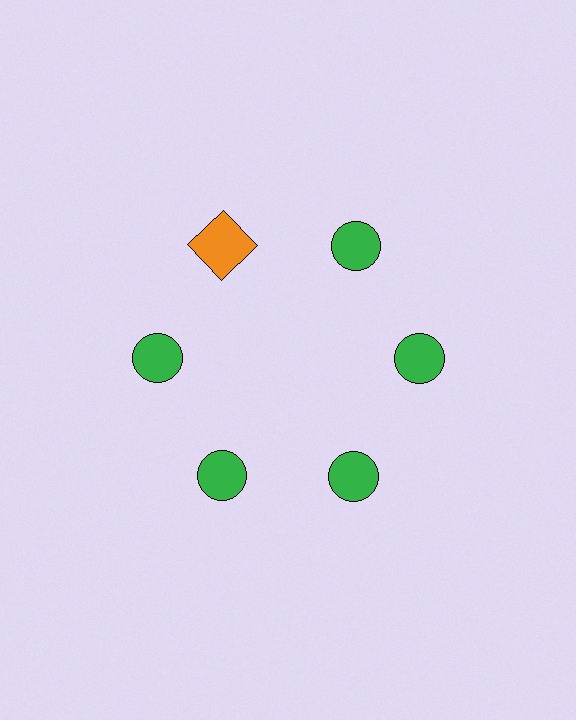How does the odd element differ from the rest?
It differs in both color (orange instead of green) and shape (square instead of circle).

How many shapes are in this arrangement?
There are 6 shapes arranged in a ring pattern.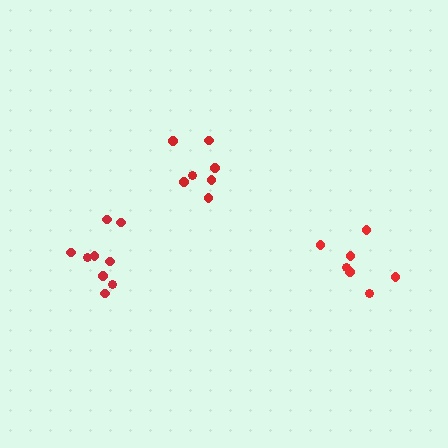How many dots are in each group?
Group 1: 7 dots, Group 2: 9 dots, Group 3: 7 dots (23 total).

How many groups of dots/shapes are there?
There are 3 groups.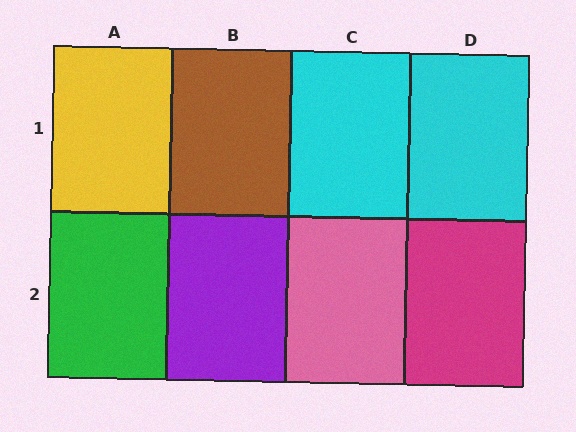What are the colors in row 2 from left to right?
Green, purple, pink, magenta.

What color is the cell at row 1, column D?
Cyan.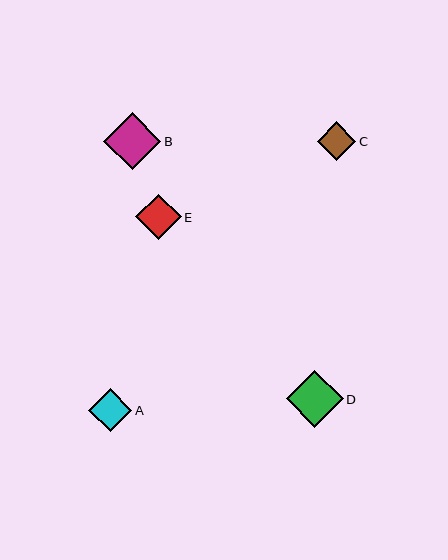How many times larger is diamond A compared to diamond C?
Diamond A is approximately 1.1 times the size of diamond C.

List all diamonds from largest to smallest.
From largest to smallest: D, B, E, A, C.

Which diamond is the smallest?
Diamond C is the smallest with a size of approximately 39 pixels.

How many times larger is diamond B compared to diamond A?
Diamond B is approximately 1.3 times the size of diamond A.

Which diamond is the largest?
Diamond D is the largest with a size of approximately 57 pixels.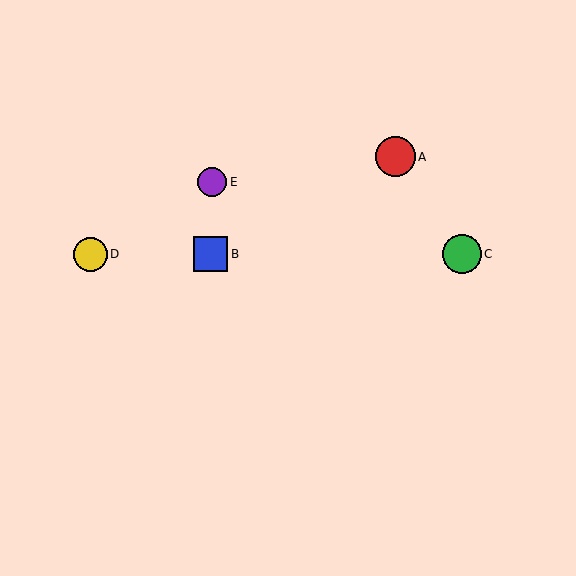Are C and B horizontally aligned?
Yes, both are at y≈254.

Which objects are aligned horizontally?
Objects B, C, D are aligned horizontally.